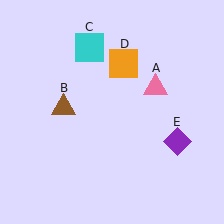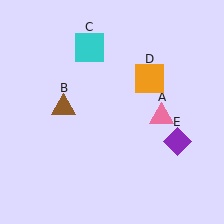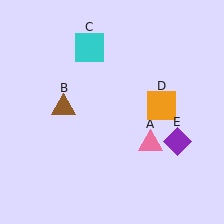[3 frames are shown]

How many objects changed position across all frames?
2 objects changed position: pink triangle (object A), orange square (object D).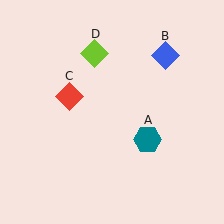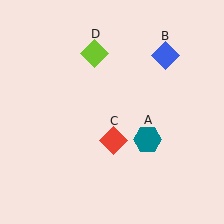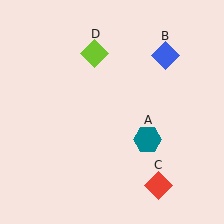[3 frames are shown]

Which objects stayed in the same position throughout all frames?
Teal hexagon (object A) and blue diamond (object B) and lime diamond (object D) remained stationary.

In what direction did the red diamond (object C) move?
The red diamond (object C) moved down and to the right.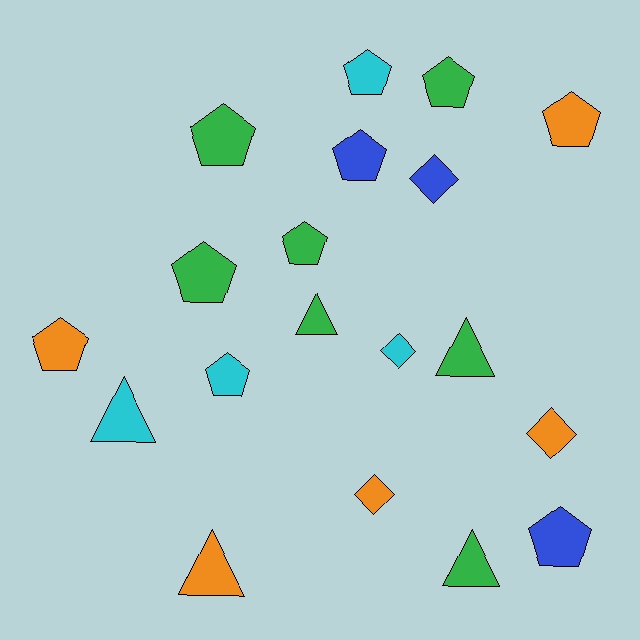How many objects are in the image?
There are 19 objects.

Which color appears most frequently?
Green, with 7 objects.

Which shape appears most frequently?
Pentagon, with 10 objects.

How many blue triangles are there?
There are no blue triangles.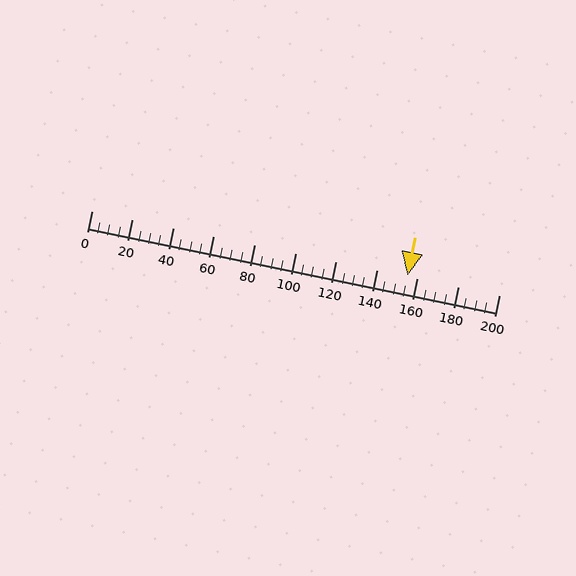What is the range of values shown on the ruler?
The ruler shows values from 0 to 200.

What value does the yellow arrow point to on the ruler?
The yellow arrow points to approximately 155.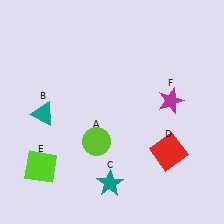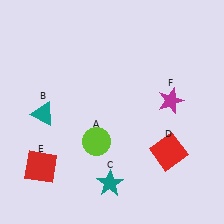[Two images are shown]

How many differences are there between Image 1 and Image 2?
There is 1 difference between the two images.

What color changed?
The square (E) changed from lime in Image 1 to red in Image 2.